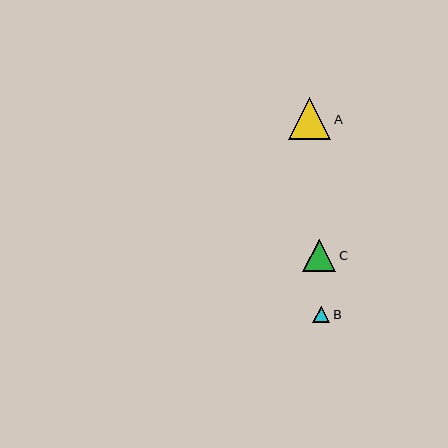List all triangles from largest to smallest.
From largest to smallest: A, C, B.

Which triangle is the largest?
Triangle A is the largest with a size of approximately 42 pixels.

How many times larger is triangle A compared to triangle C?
Triangle A is approximately 1.3 times the size of triangle C.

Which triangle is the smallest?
Triangle B is the smallest with a size of approximately 17 pixels.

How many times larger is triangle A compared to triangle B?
Triangle A is approximately 2.5 times the size of triangle B.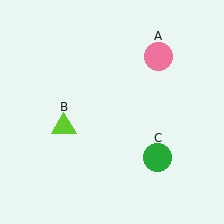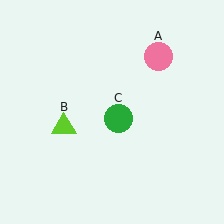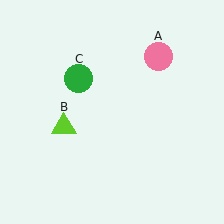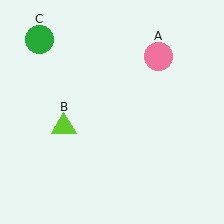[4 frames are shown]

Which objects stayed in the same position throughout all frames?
Pink circle (object A) and lime triangle (object B) remained stationary.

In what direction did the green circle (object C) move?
The green circle (object C) moved up and to the left.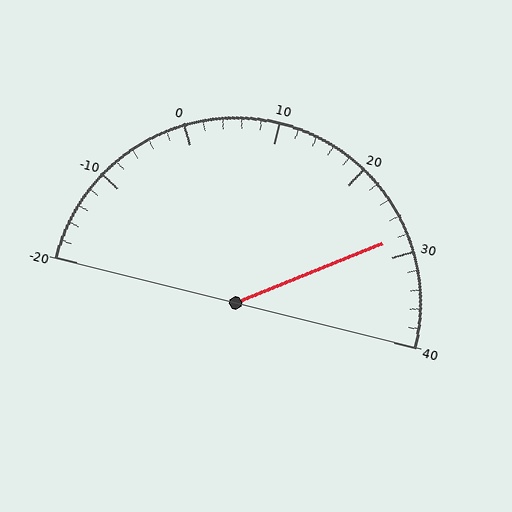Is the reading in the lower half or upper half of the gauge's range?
The reading is in the upper half of the range (-20 to 40).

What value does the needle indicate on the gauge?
The needle indicates approximately 28.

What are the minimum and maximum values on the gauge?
The gauge ranges from -20 to 40.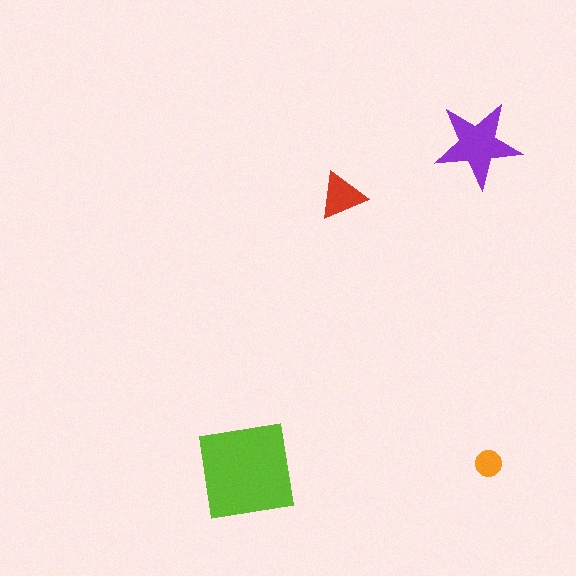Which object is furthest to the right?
The orange circle is rightmost.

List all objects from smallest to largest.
The orange circle, the red triangle, the purple star, the lime square.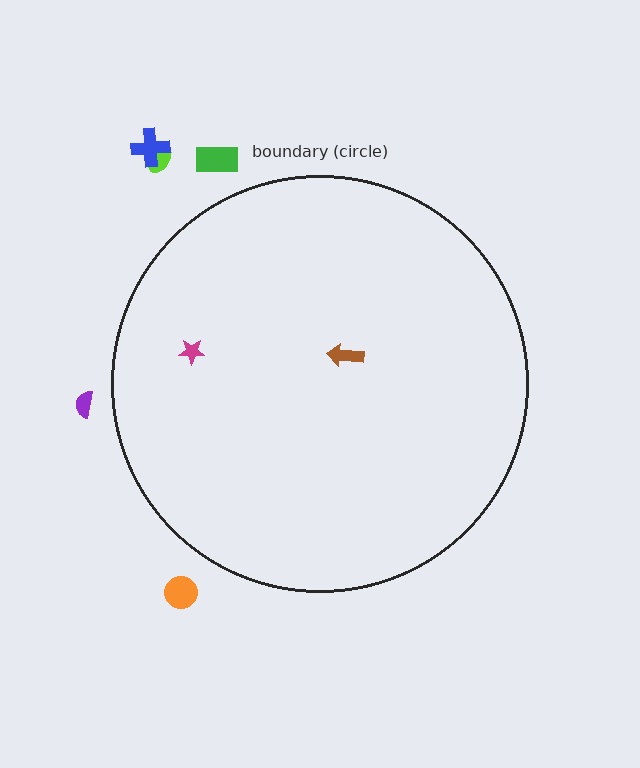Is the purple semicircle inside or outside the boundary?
Outside.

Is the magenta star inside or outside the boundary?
Inside.